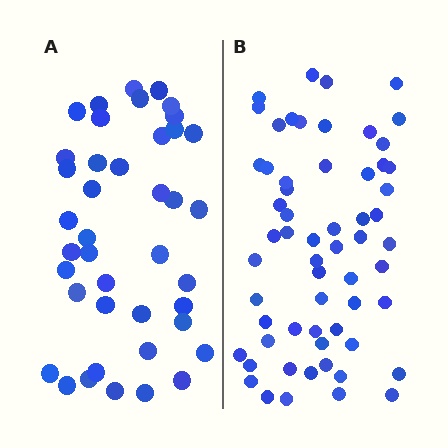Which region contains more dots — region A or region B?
Region B (the right region) has more dots.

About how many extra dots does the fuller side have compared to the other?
Region B has approximately 20 more dots than region A.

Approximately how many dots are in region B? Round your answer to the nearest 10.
About 60 dots.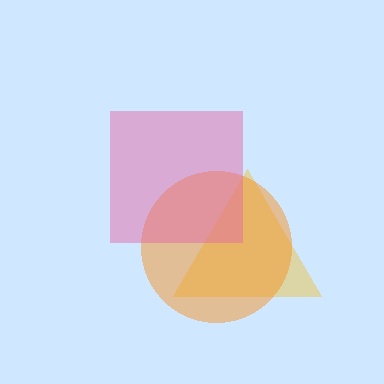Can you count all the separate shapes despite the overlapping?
Yes, there are 3 separate shapes.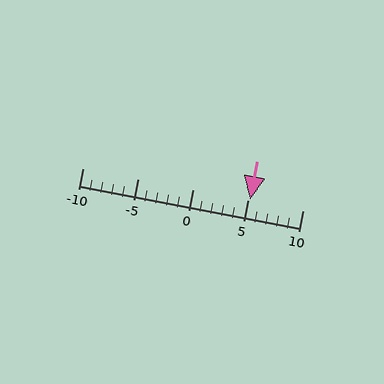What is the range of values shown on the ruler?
The ruler shows values from -10 to 10.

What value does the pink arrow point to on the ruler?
The pink arrow points to approximately 5.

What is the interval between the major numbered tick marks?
The major tick marks are spaced 5 units apart.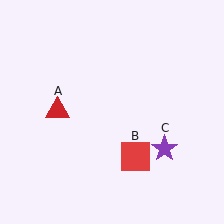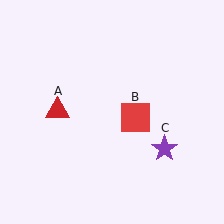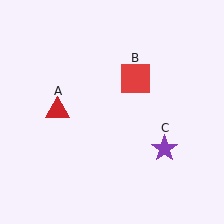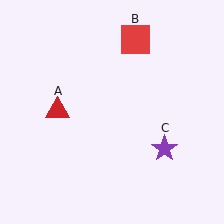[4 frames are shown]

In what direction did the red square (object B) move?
The red square (object B) moved up.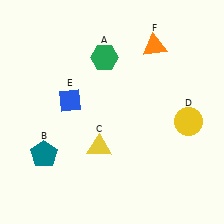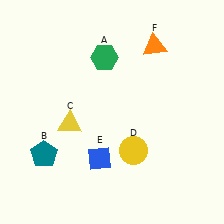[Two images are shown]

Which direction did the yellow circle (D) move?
The yellow circle (D) moved left.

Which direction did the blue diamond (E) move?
The blue diamond (E) moved down.